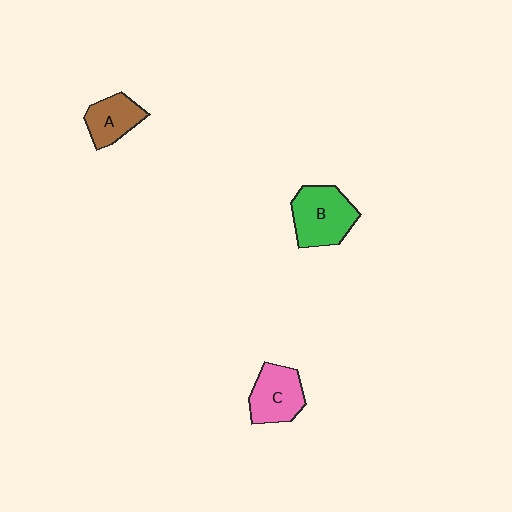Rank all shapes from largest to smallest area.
From largest to smallest: B (green), C (pink), A (brown).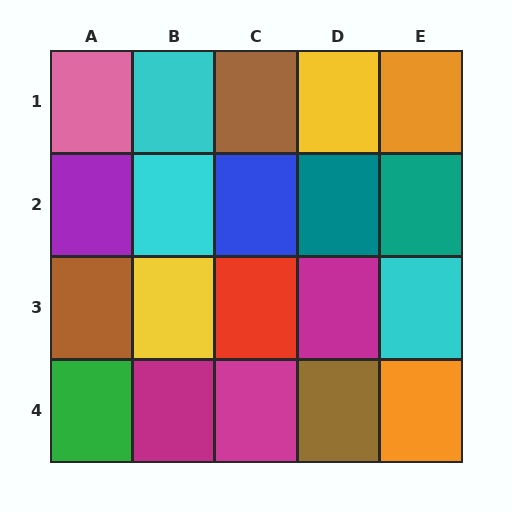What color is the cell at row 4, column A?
Green.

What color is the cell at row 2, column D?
Teal.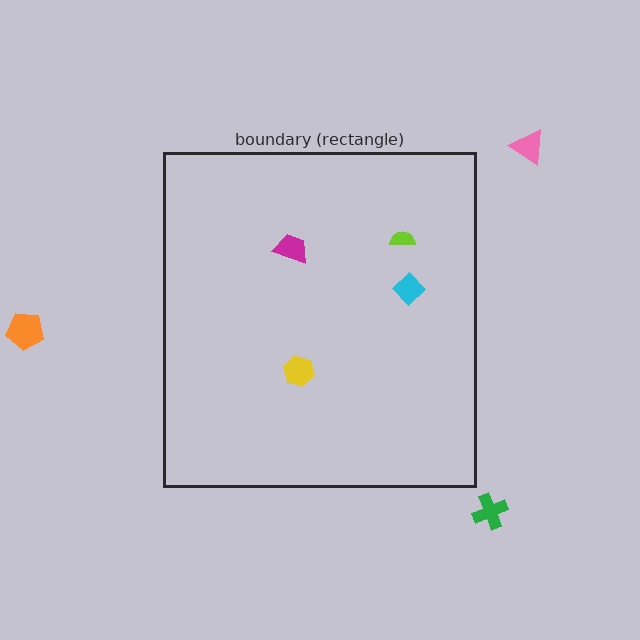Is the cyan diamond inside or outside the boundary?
Inside.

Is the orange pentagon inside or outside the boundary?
Outside.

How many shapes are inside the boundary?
4 inside, 3 outside.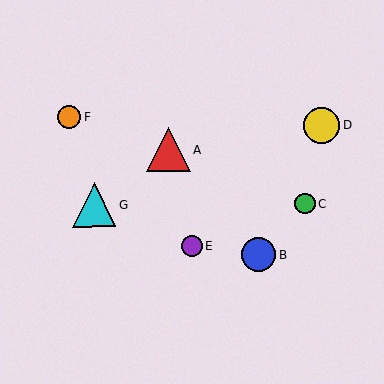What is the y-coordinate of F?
Object F is at y≈117.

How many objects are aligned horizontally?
2 objects (C, G) are aligned horizontally.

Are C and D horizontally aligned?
No, C is at y≈204 and D is at y≈126.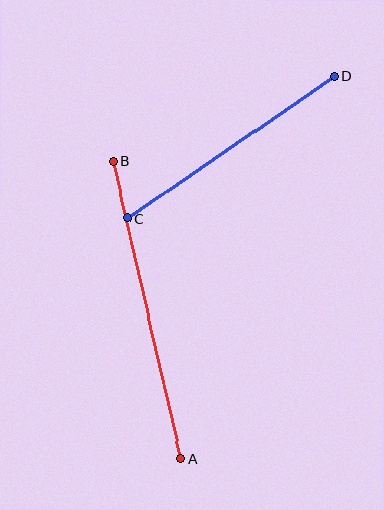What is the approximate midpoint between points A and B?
The midpoint is at approximately (147, 310) pixels.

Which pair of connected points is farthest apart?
Points A and B are farthest apart.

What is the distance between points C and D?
The distance is approximately 251 pixels.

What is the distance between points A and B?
The distance is approximately 305 pixels.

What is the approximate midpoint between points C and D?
The midpoint is at approximately (231, 147) pixels.